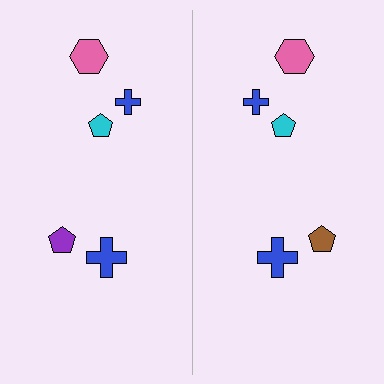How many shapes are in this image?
There are 10 shapes in this image.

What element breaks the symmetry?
The brown pentagon on the right side breaks the symmetry — its mirror counterpart is purple.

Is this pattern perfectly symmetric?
No, the pattern is not perfectly symmetric. The brown pentagon on the right side breaks the symmetry — its mirror counterpart is purple.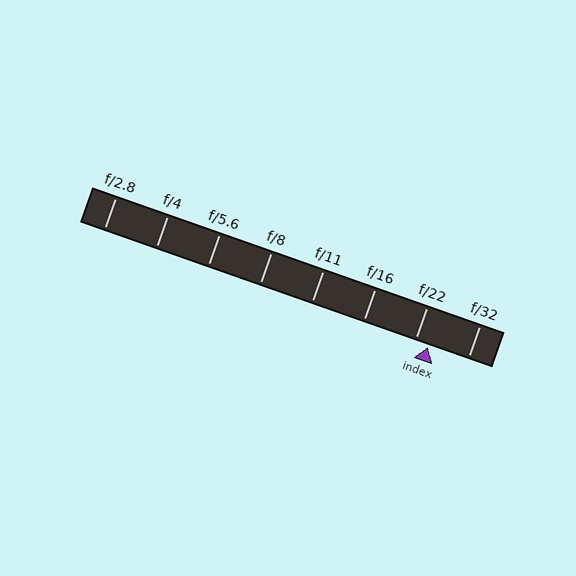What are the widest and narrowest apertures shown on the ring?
The widest aperture shown is f/2.8 and the narrowest is f/32.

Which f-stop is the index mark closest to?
The index mark is closest to f/22.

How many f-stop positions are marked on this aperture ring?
There are 8 f-stop positions marked.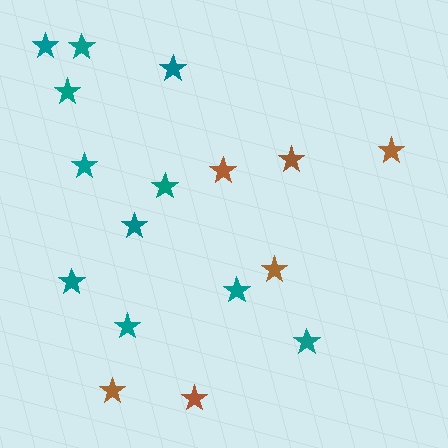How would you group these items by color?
There are 2 groups: one group of brown stars (6) and one group of teal stars (11).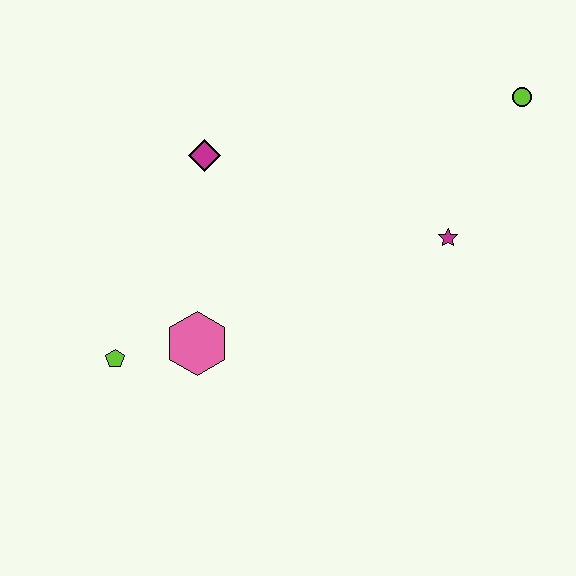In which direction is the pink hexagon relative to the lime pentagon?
The pink hexagon is to the right of the lime pentagon.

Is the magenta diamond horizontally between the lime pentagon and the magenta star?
Yes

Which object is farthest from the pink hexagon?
The lime circle is farthest from the pink hexagon.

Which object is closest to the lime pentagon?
The pink hexagon is closest to the lime pentagon.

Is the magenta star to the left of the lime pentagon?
No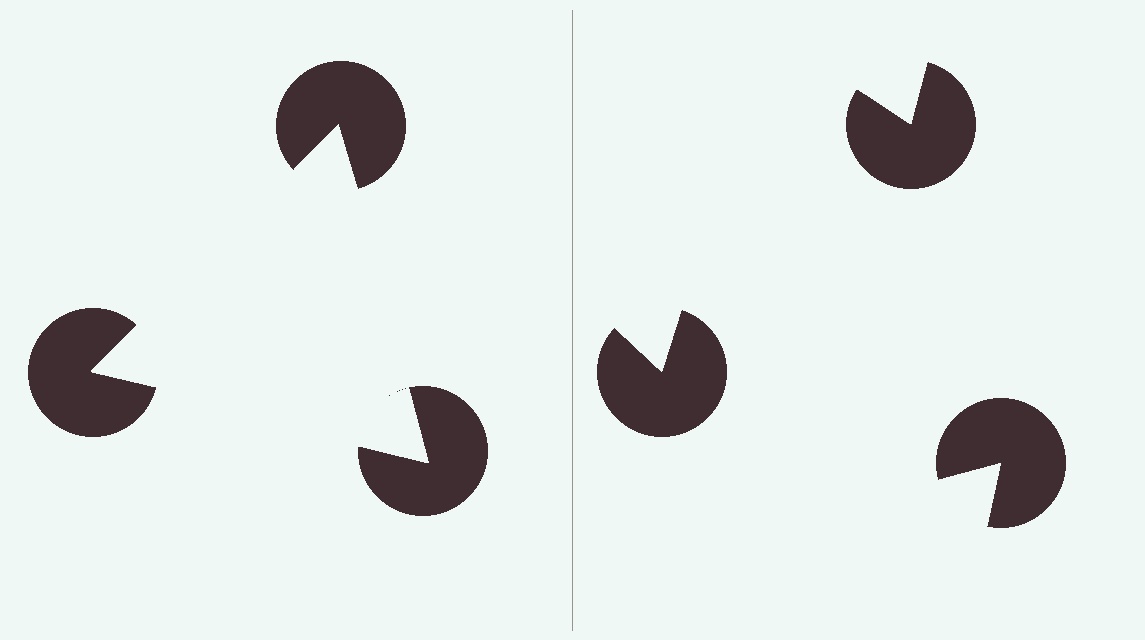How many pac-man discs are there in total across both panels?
6 — 3 on each side.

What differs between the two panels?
The pac-man discs are positioned identically on both sides; only the wedge orientations differ. On the left they align to a triangle; on the right they are misaligned.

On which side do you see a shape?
An illusory triangle appears on the left side. On the right side the wedge cuts are rotated, so no coherent shape forms.